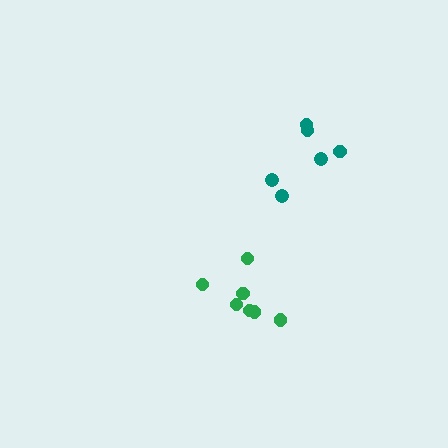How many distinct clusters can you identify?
There are 2 distinct clusters.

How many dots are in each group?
Group 1: 7 dots, Group 2: 7 dots (14 total).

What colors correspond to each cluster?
The clusters are colored: teal, green.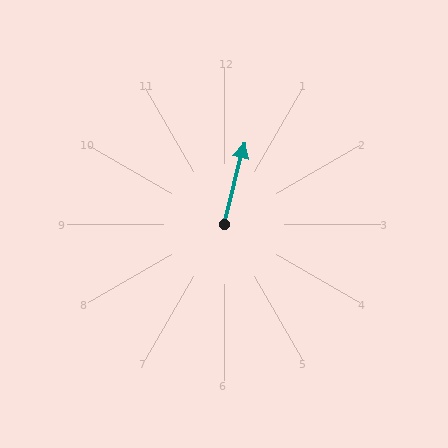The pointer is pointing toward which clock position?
Roughly 12 o'clock.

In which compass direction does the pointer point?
North.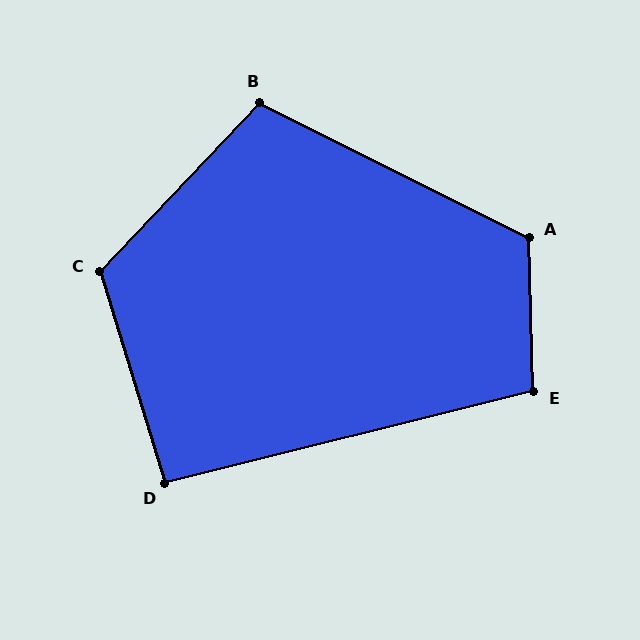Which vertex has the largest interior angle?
C, at approximately 120 degrees.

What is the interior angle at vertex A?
Approximately 118 degrees (obtuse).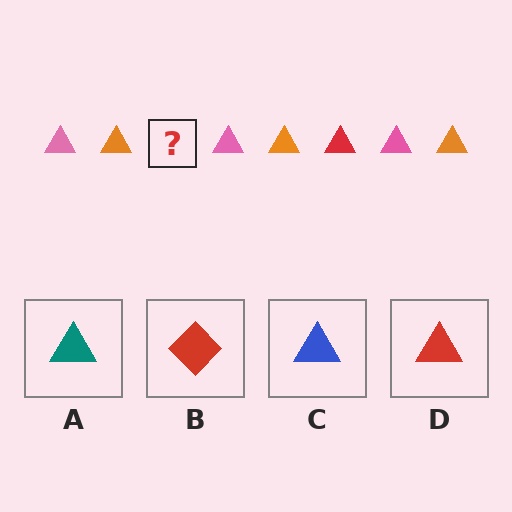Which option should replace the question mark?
Option D.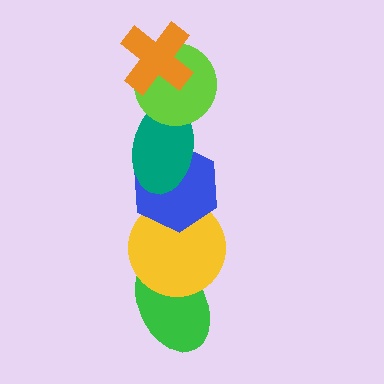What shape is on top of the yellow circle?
The blue hexagon is on top of the yellow circle.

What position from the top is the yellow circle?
The yellow circle is 5th from the top.